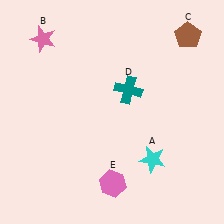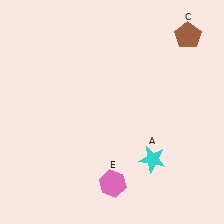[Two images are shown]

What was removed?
The teal cross (D), the pink star (B) were removed in Image 2.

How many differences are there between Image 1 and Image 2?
There are 2 differences between the two images.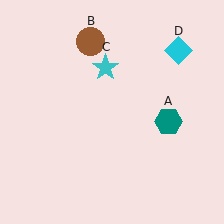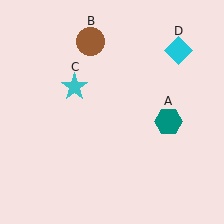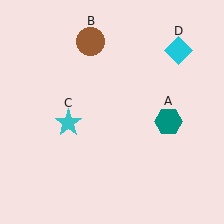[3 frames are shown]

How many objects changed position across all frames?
1 object changed position: cyan star (object C).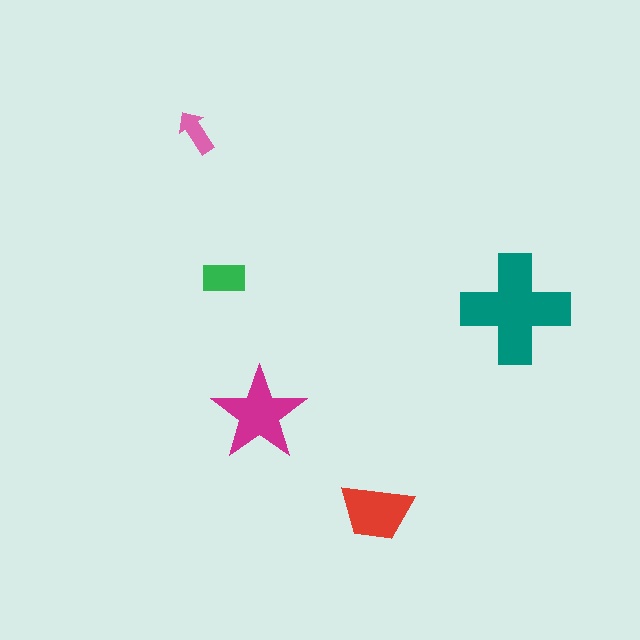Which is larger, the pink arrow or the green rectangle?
The green rectangle.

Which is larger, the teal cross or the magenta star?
The teal cross.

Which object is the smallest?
The pink arrow.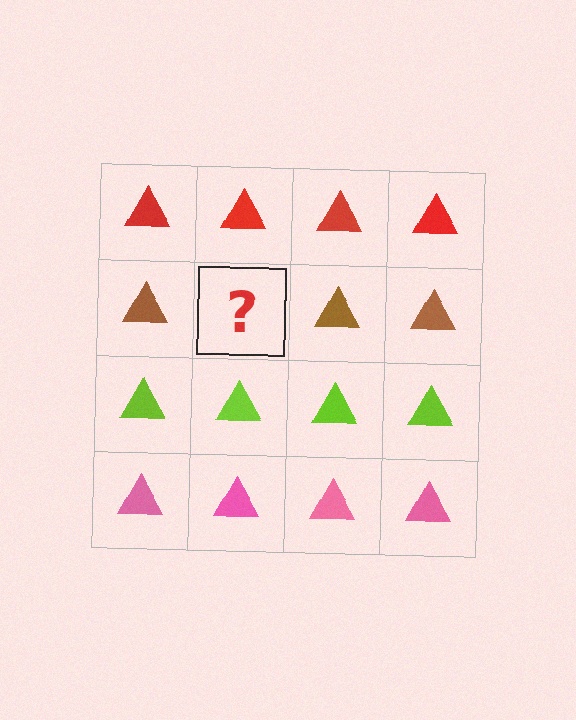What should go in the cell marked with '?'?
The missing cell should contain a brown triangle.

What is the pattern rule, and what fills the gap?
The rule is that each row has a consistent color. The gap should be filled with a brown triangle.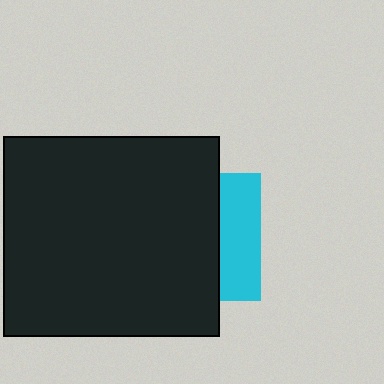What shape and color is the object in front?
The object in front is a black rectangle.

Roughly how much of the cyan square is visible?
A small part of it is visible (roughly 33%).